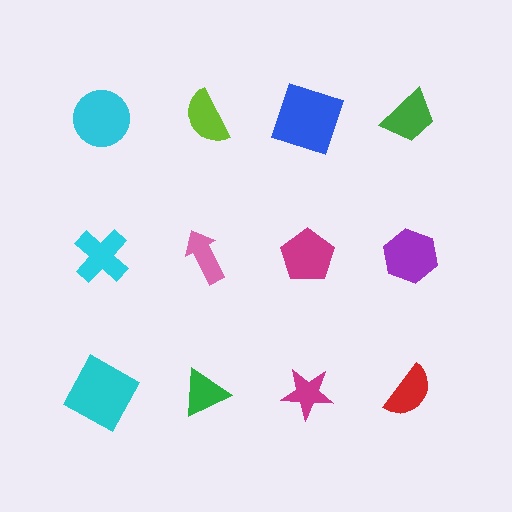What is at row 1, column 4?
A green trapezoid.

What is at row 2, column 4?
A purple hexagon.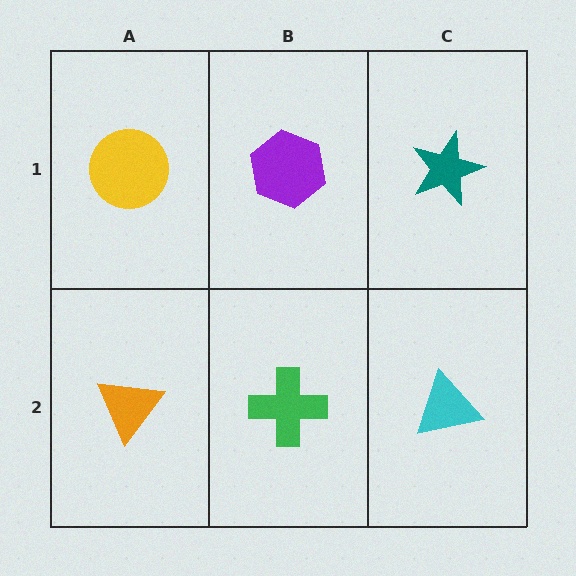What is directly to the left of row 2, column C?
A green cross.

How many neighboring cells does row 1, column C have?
2.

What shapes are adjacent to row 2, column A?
A yellow circle (row 1, column A), a green cross (row 2, column B).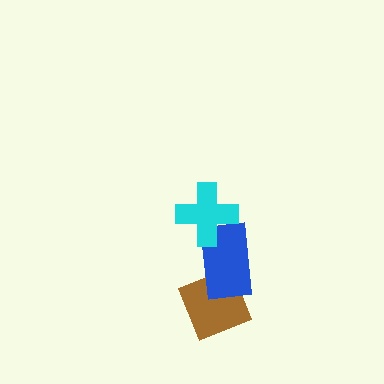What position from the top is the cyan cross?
The cyan cross is 1st from the top.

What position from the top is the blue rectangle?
The blue rectangle is 2nd from the top.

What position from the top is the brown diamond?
The brown diamond is 3rd from the top.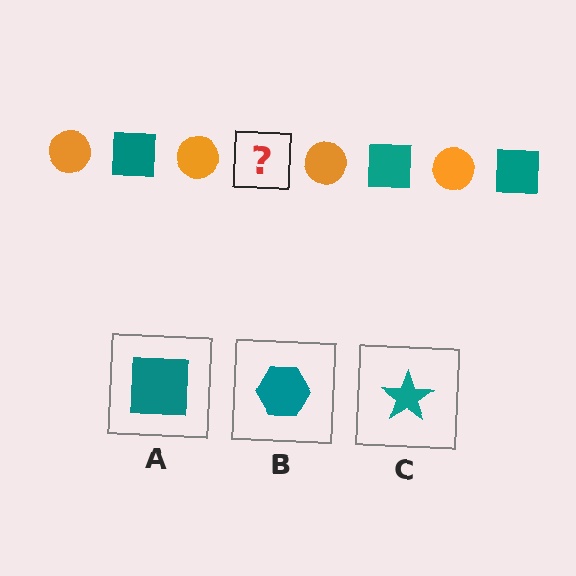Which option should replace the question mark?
Option A.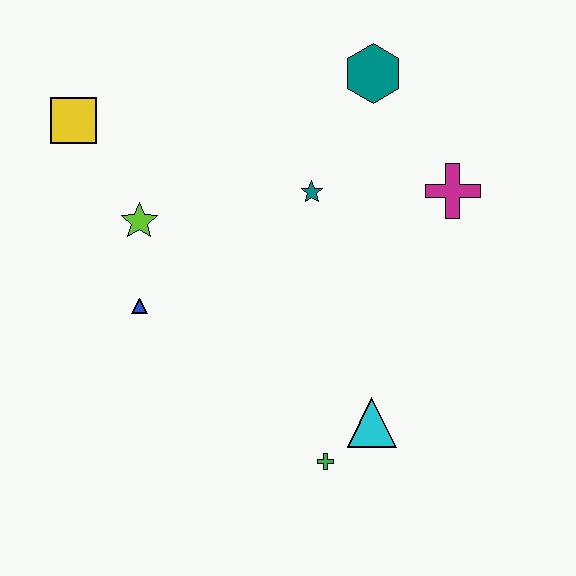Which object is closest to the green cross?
The cyan triangle is closest to the green cross.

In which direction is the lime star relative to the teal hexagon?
The lime star is to the left of the teal hexagon.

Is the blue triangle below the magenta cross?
Yes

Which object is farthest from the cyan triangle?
The yellow square is farthest from the cyan triangle.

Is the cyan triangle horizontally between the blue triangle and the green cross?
No